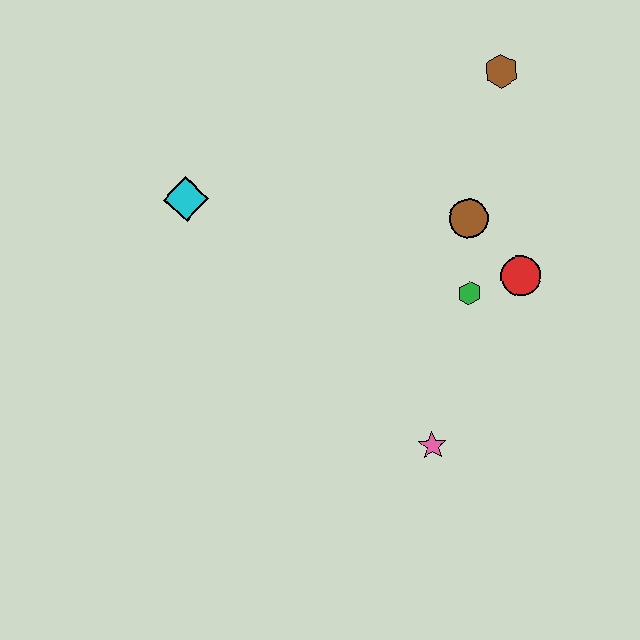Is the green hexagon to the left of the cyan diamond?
No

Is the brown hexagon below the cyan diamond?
No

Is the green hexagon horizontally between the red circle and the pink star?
Yes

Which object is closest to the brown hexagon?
The brown circle is closest to the brown hexagon.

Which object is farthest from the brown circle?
The cyan diamond is farthest from the brown circle.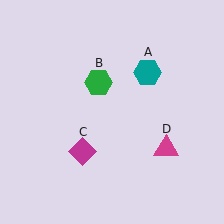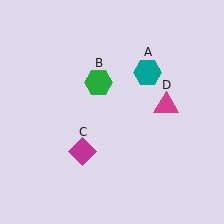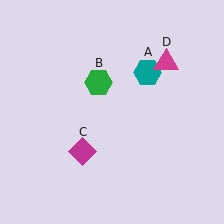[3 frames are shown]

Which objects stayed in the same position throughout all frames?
Teal hexagon (object A) and green hexagon (object B) and magenta diamond (object C) remained stationary.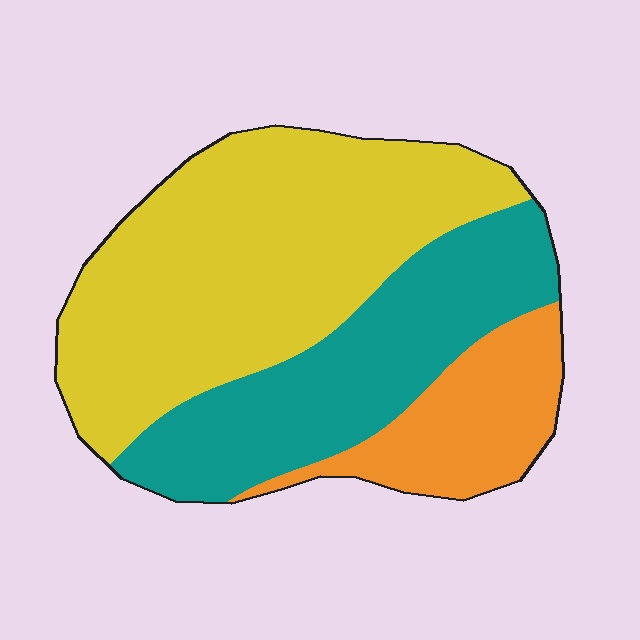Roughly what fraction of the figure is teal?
Teal takes up about one third (1/3) of the figure.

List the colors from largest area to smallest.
From largest to smallest: yellow, teal, orange.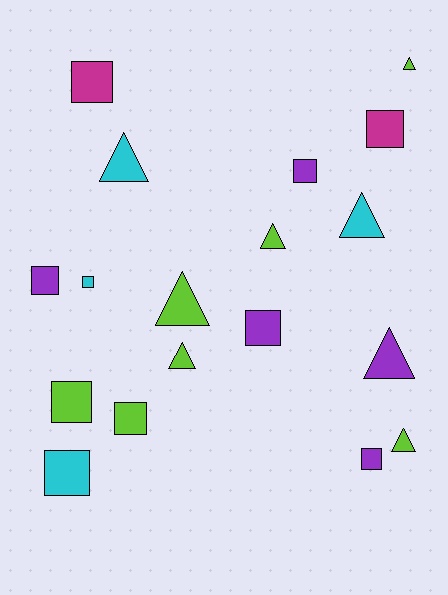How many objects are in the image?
There are 18 objects.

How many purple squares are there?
There are 4 purple squares.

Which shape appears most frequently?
Square, with 10 objects.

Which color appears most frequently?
Lime, with 7 objects.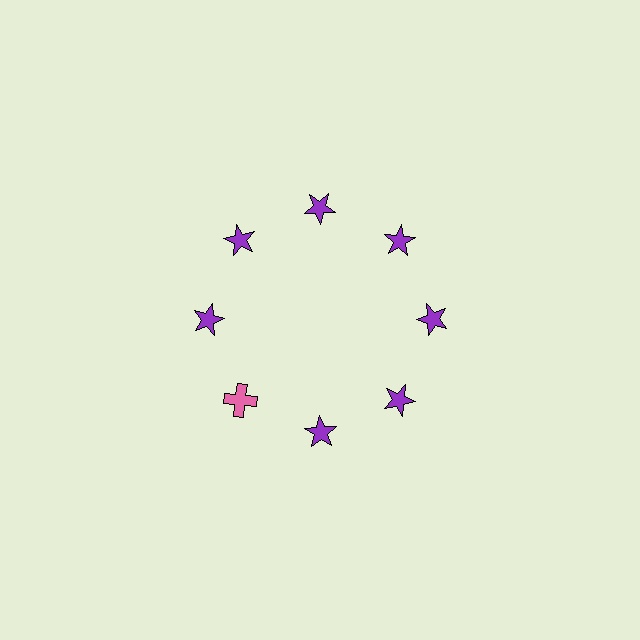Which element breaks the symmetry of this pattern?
The pink cross at roughly the 8 o'clock position breaks the symmetry. All other shapes are purple stars.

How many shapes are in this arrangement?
There are 8 shapes arranged in a ring pattern.